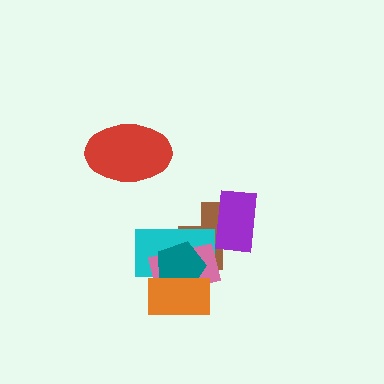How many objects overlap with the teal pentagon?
4 objects overlap with the teal pentagon.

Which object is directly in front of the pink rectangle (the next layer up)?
The teal pentagon is directly in front of the pink rectangle.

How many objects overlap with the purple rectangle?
1 object overlaps with the purple rectangle.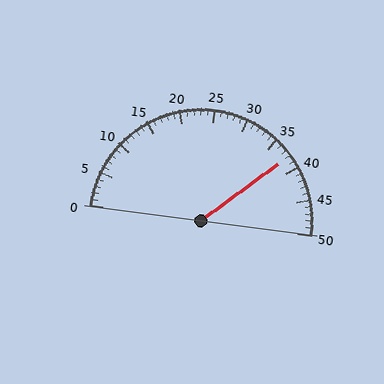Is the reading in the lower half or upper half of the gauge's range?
The reading is in the upper half of the range (0 to 50).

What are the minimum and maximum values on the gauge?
The gauge ranges from 0 to 50.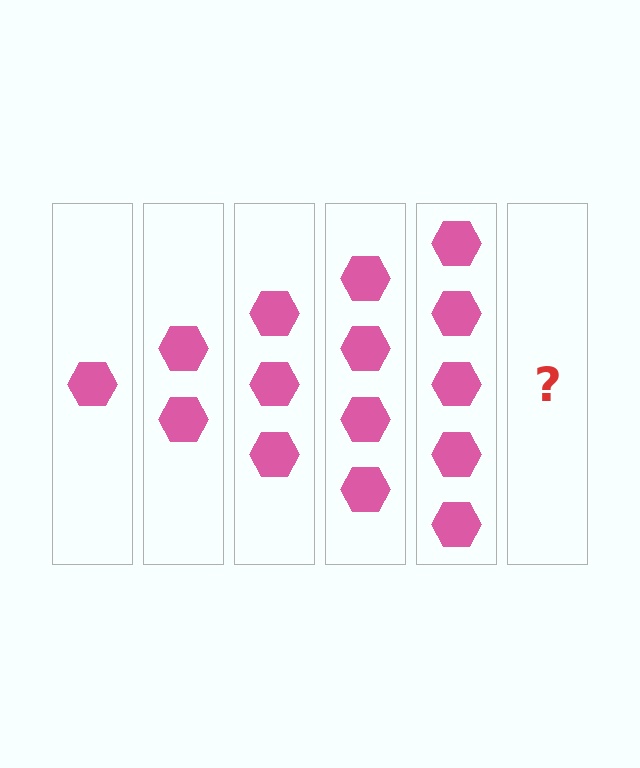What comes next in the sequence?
The next element should be 6 hexagons.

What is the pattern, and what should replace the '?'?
The pattern is that each step adds one more hexagon. The '?' should be 6 hexagons.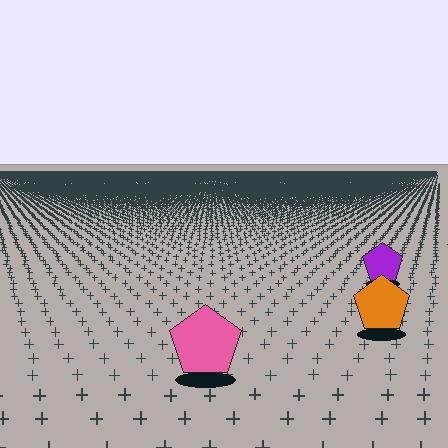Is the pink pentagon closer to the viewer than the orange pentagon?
Yes. The pink pentagon is closer — you can tell from the texture gradient: the ground texture is coarser near it.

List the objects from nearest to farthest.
From nearest to farthest: the pink pentagon, the orange pentagon, the purple pentagon.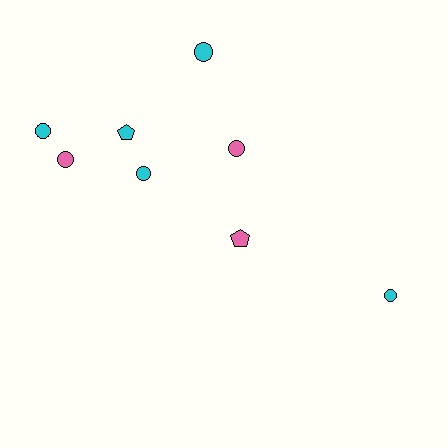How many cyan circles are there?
There are 4 cyan circles.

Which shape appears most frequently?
Circle, with 6 objects.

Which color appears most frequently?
Cyan, with 5 objects.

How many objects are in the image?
There are 8 objects.